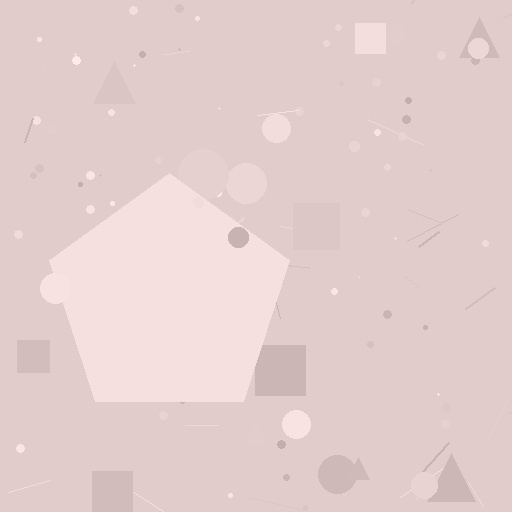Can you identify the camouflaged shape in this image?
The camouflaged shape is a pentagon.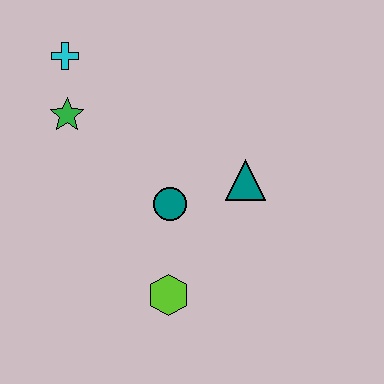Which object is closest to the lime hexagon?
The teal circle is closest to the lime hexagon.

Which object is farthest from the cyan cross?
The lime hexagon is farthest from the cyan cross.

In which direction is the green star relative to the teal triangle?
The green star is to the left of the teal triangle.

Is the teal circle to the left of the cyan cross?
No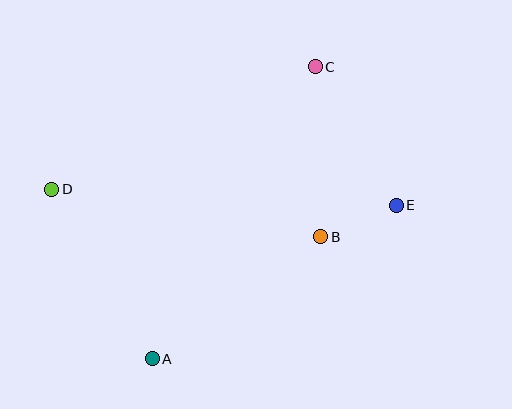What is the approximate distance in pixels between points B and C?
The distance between B and C is approximately 170 pixels.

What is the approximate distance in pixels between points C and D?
The distance between C and D is approximately 291 pixels.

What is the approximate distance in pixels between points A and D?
The distance between A and D is approximately 197 pixels.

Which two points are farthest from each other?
Points D and E are farthest from each other.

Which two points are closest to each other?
Points B and E are closest to each other.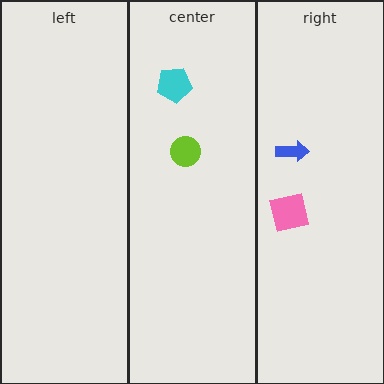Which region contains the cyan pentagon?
The center region.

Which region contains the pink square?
The right region.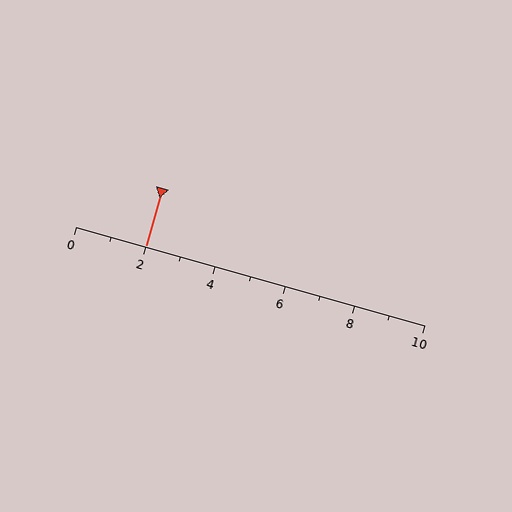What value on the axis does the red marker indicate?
The marker indicates approximately 2.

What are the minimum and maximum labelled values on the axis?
The axis runs from 0 to 10.